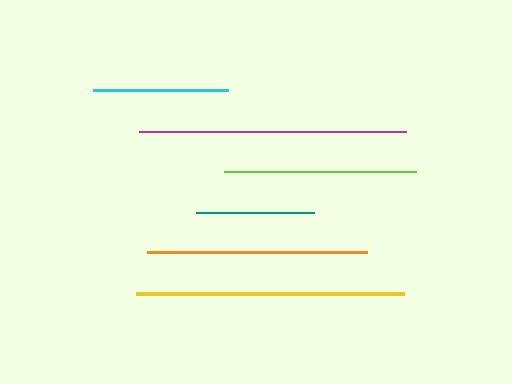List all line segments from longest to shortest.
From longest to shortest: yellow, magenta, orange, lime, cyan, teal.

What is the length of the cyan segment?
The cyan segment is approximately 135 pixels long.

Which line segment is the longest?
The yellow line is the longest at approximately 267 pixels.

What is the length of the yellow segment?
The yellow segment is approximately 267 pixels long.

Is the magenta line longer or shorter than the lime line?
The magenta line is longer than the lime line.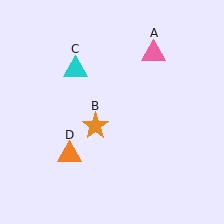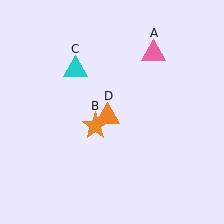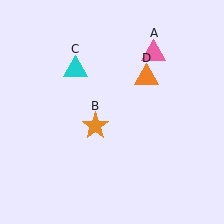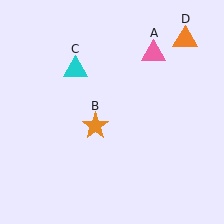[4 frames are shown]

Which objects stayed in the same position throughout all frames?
Pink triangle (object A) and orange star (object B) and cyan triangle (object C) remained stationary.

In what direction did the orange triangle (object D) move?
The orange triangle (object D) moved up and to the right.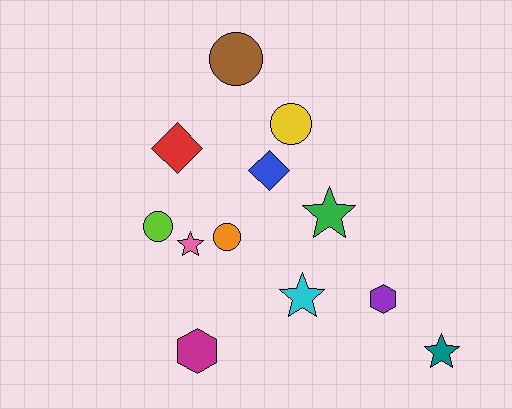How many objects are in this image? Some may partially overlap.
There are 12 objects.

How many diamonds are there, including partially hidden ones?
There are 2 diamonds.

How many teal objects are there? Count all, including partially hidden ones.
There is 1 teal object.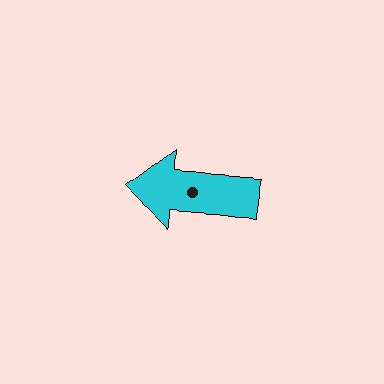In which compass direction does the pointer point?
West.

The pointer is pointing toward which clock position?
Roughly 9 o'clock.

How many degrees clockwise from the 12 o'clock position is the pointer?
Approximately 274 degrees.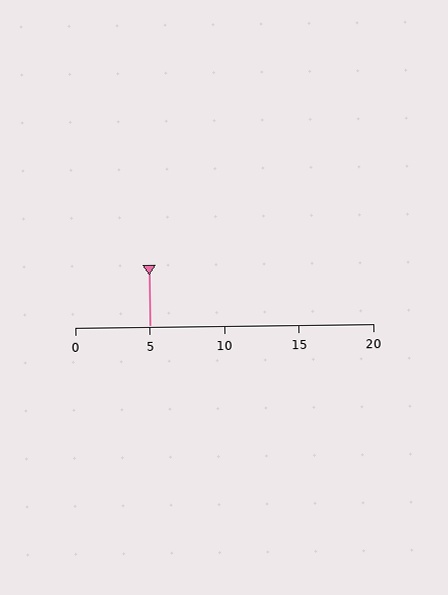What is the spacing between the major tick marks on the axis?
The major ticks are spaced 5 apart.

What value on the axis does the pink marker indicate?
The marker indicates approximately 5.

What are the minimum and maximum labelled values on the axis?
The axis runs from 0 to 20.